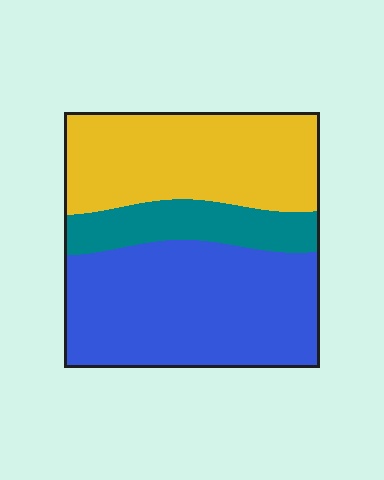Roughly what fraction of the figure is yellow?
Yellow covers 37% of the figure.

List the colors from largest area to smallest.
From largest to smallest: blue, yellow, teal.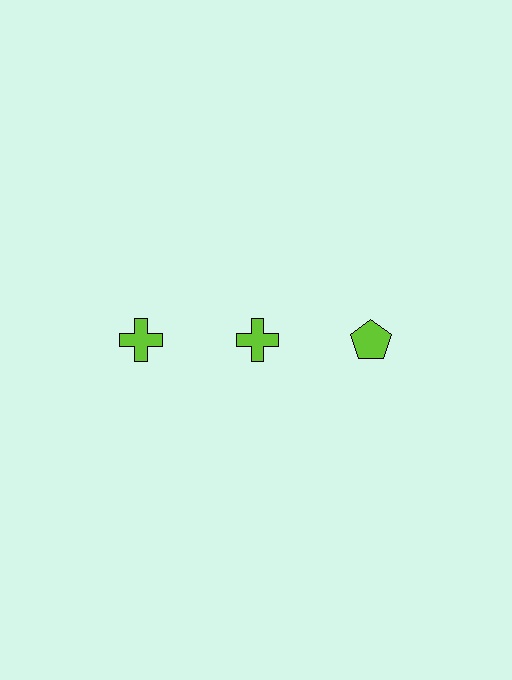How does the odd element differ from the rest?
It has a different shape: pentagon instead of cross.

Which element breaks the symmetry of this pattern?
The lime pentagon in the top row, center column breaks the symmetry. All other shapes are lime crosses.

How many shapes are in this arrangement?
There are 3 shapes arranged in a grid pattern.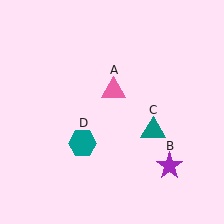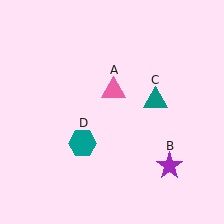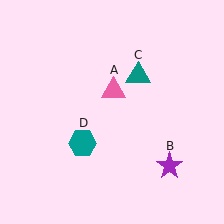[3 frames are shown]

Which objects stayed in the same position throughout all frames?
Pink triangle (object A) and purple star (object B) and teal hexagon (object D) remained stationary.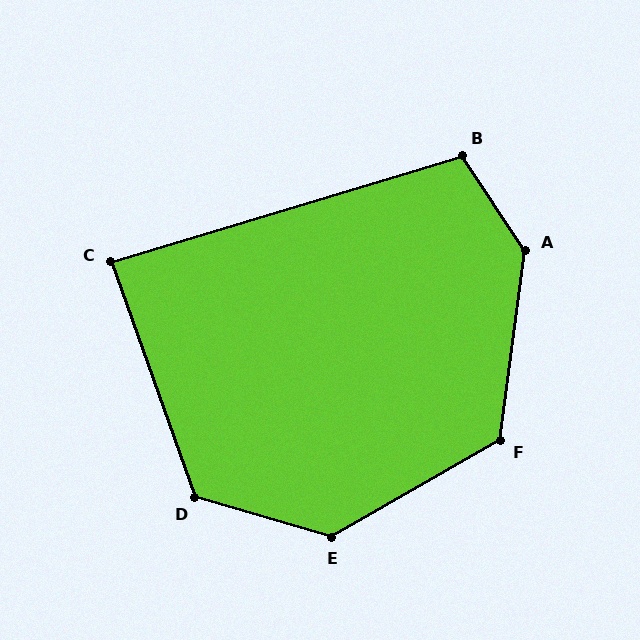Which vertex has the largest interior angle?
A, at approximately 139 degrees.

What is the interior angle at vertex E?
Approximately 134 degrees (obtuse).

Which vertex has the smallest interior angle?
C, at approximately 87 degrees.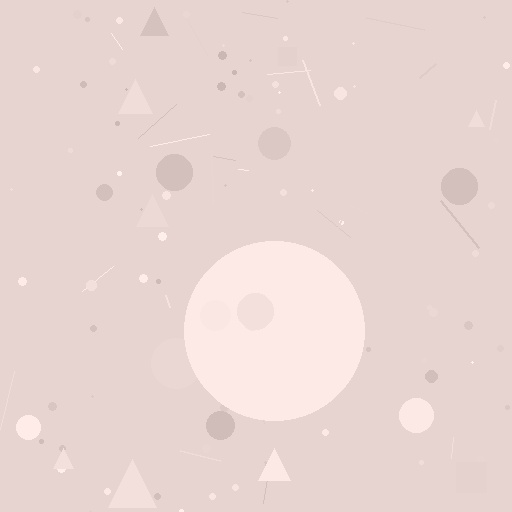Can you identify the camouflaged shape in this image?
The camouflaged shape is a circle.